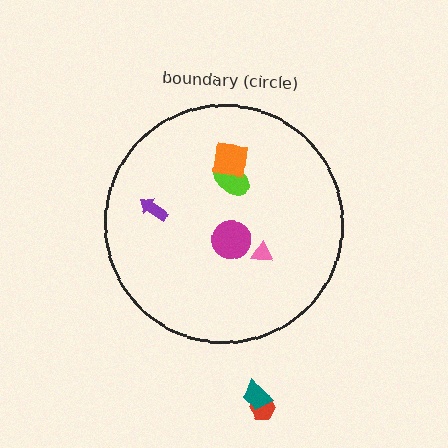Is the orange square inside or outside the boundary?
Inside.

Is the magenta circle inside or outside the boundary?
Inside.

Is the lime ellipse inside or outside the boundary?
Inside.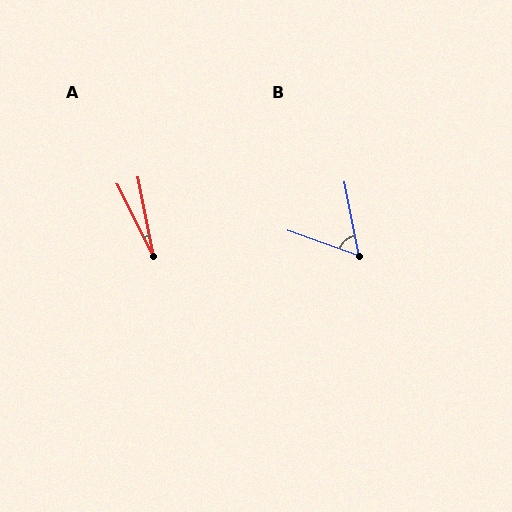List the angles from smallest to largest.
A (16°), B (60°).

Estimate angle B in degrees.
Approximately 60 degrees.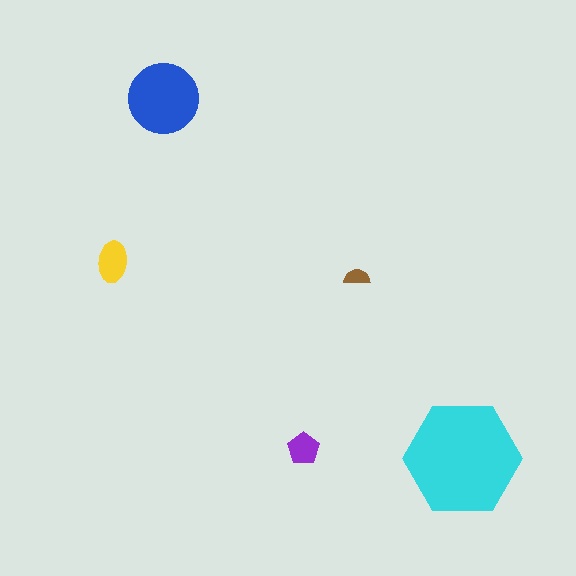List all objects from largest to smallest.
The cyan hexagon, the blue circle, the yellow ellipse, the purple pentagon, the brown semicircle.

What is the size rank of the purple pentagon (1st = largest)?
4th.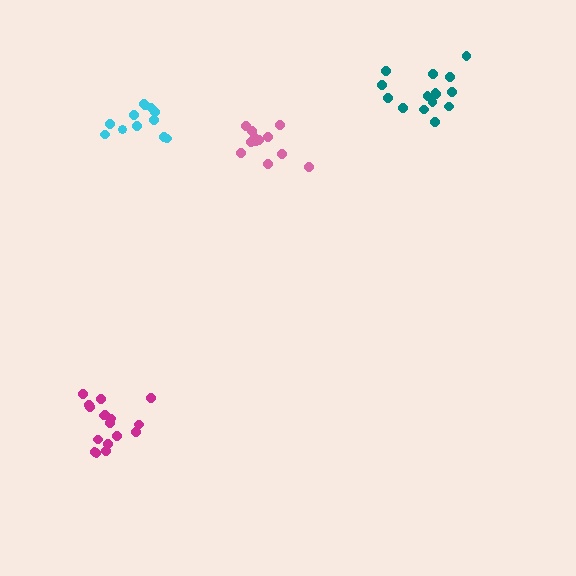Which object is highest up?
The teal cluster is topmost.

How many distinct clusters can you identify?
There are 4 distinct clusters.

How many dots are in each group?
Group 1: 17 dots, Group 2: 12 dots, Group 3: 12 dots, Group 4: 15 dots (56 total).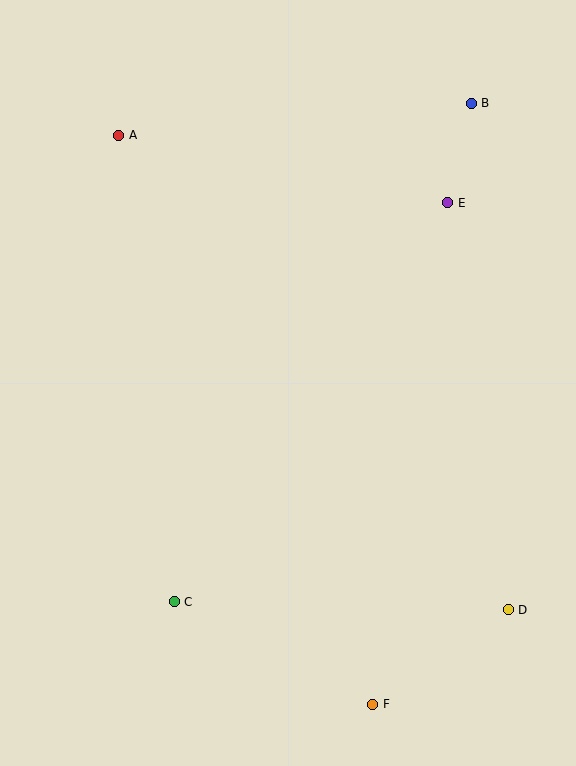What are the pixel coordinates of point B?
Point B is at (471, 103).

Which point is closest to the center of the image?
Point E at (448, 203) is closest to the center.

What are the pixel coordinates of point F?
Point F is at (373, 704).